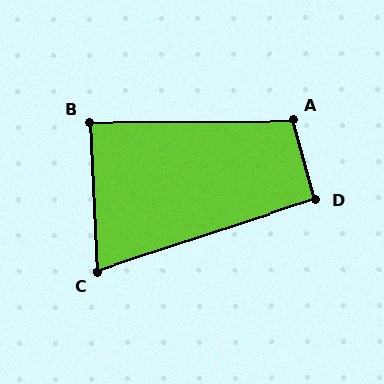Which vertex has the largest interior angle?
A, at approximately 105 degrees.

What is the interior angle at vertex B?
Approximately 88 degrees (approximately right).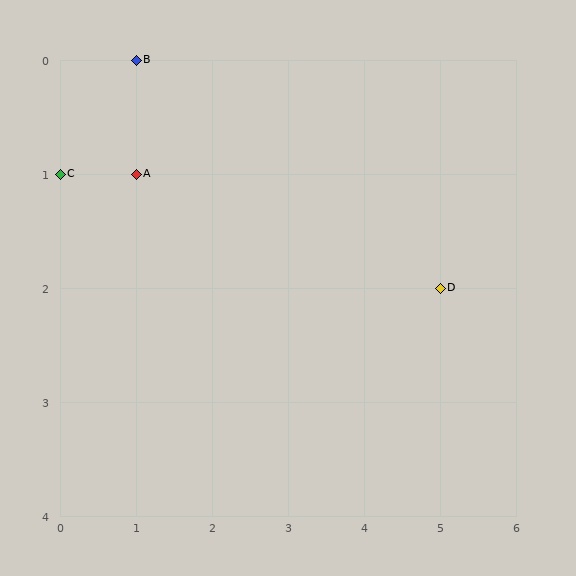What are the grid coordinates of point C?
Point C is at grid coordinates (0, 1).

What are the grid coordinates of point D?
Point D is at grid coordinates (5, 2).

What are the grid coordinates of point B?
Point B is at grid coordinates (1, 0).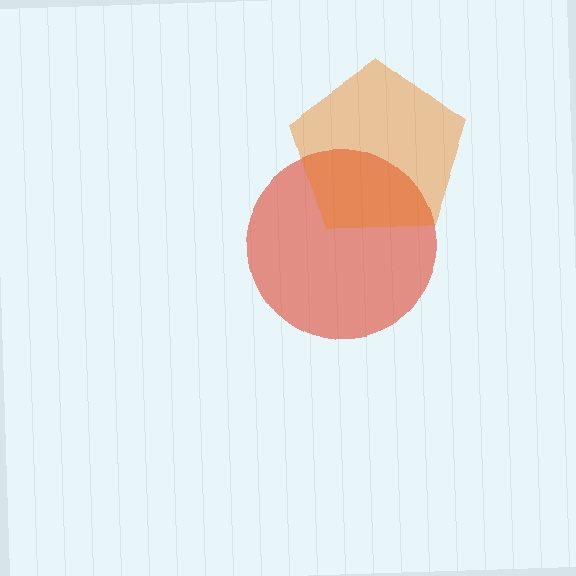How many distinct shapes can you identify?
There are 2 distinct shapes: a red circle, an orange pentagon.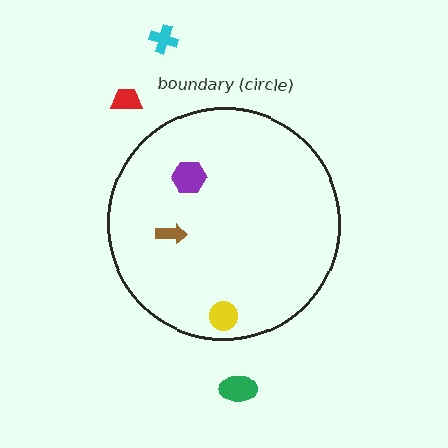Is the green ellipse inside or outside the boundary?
Outside.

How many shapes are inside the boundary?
3 inside, 3 outside.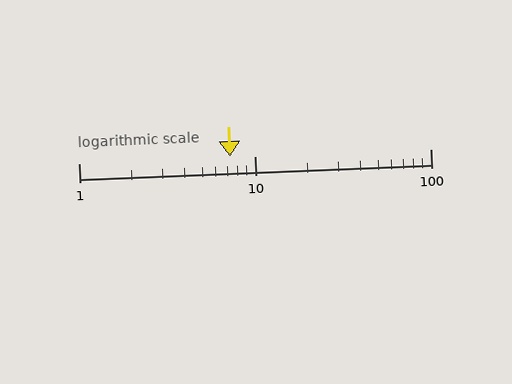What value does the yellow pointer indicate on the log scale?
The pointer indicates approximately 7.3.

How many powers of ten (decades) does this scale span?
The scale spans 2 decades, from 1 to 100.